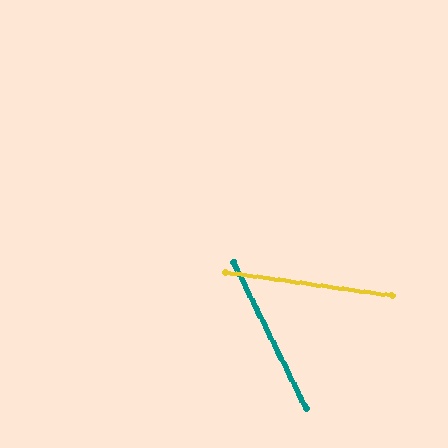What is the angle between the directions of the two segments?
Approximately 55 degrees.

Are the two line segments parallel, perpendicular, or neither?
Neither parallel nor perpendicular — they differ by about 55°.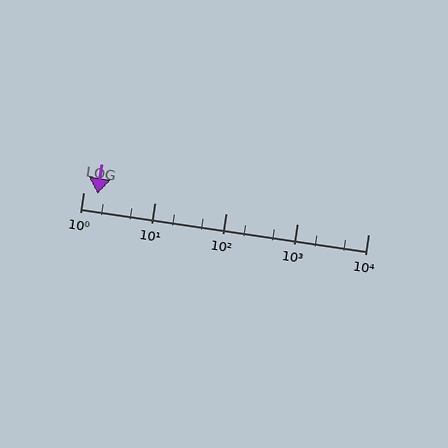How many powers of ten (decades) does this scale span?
The scale spans 4 decades, from 1 to 10000.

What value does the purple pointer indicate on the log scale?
The pointer indicates approximately 1.6.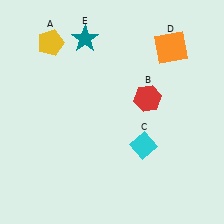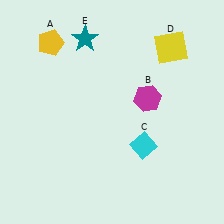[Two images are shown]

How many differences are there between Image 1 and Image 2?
There are 2 differences between the two images.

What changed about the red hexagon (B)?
In Image 1, B is red. In Image 2, it changed to magenta.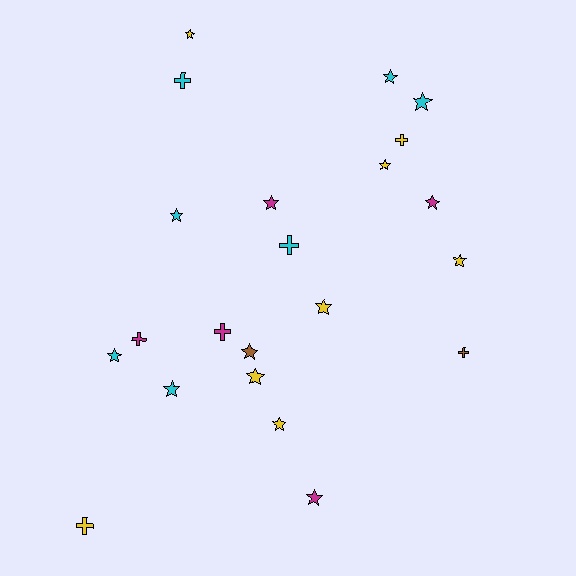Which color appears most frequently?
Yellow, with 8 objects.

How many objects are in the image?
There are 22 objects.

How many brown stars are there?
There is 1 brown star.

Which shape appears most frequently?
Star, with 15 objects.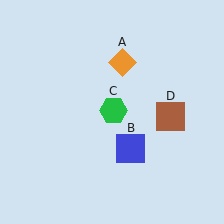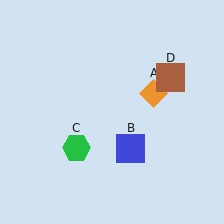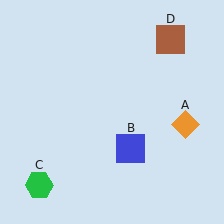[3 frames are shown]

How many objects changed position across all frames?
3 objects changed position: orange diamond (object A), green hexagon (object C), brown square (object D).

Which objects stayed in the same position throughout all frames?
Blue square (object B) remained stationary.